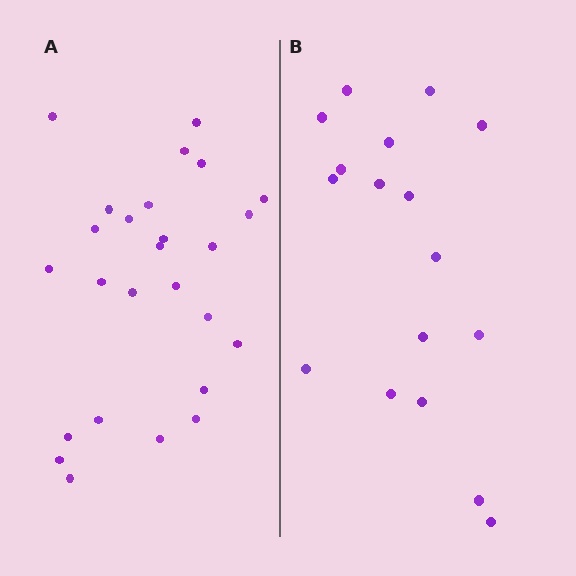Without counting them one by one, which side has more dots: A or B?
Region A (the left region) has more dots.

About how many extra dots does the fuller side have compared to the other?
Region A has roughly 8 or so more dots than region B.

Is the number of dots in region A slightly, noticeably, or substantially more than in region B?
Region A has substantially more. The ratio is roughly 1.5 to 1.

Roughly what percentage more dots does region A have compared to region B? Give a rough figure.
About 55% more.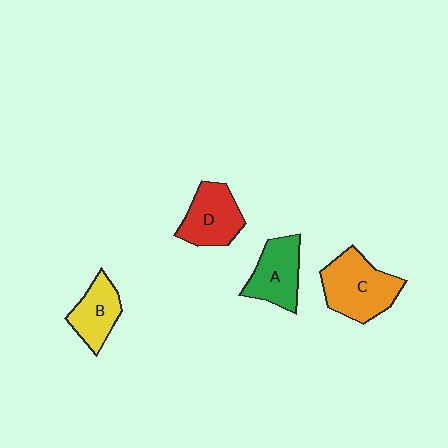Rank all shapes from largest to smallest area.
From largest to smallest: C (orange), D (red), A (green), B (yellow).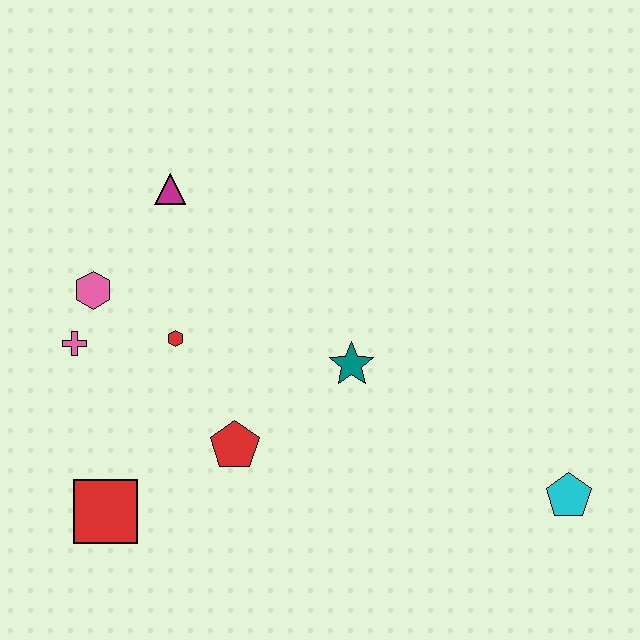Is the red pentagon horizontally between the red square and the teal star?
Yes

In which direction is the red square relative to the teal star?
The red square is to the left of the teal star.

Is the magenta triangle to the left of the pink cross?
No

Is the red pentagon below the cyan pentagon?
No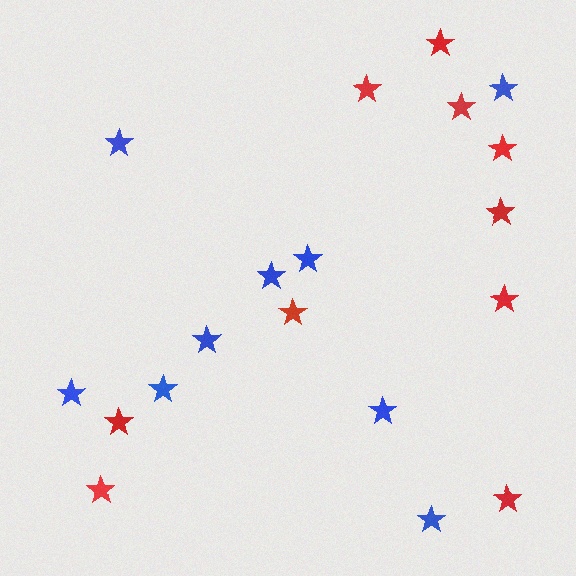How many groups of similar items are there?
There are 2 groups: one group of blue stars (9) and one group of red stars (10).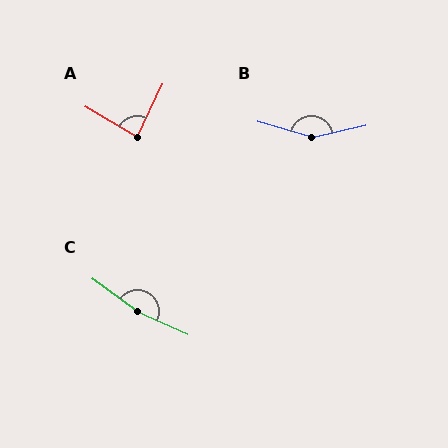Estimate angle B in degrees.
Approximately 150 degrees.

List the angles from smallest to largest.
A (85°), B (150°), C (168°).